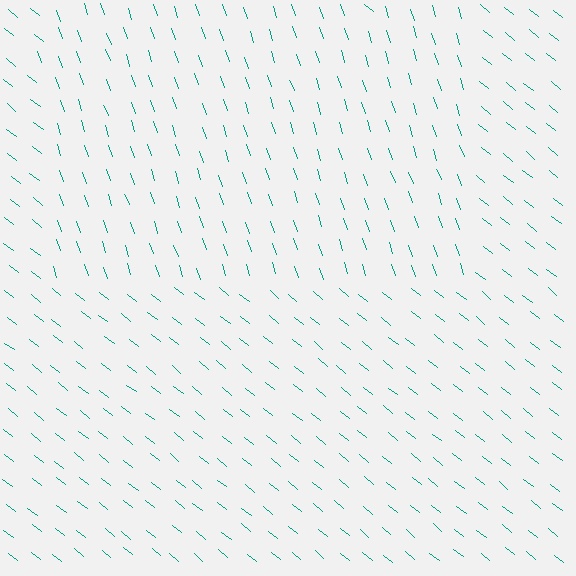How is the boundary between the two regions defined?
The boundary is defined purely by a change in line orientation (approximately 32 degrees difference). All lines are the same color and thickness.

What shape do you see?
I see a rectangle.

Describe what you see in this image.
The image is filled with small teal line segments. A rectangle region in the image has lines oriented differently from the surrounding lines, creating a visible texture boundary.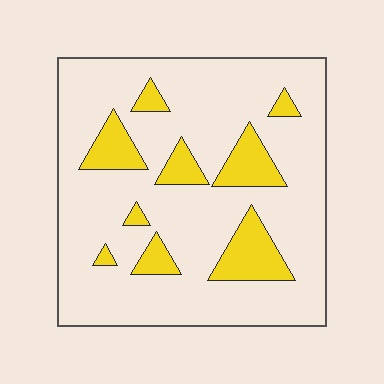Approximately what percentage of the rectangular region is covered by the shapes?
Approximately 20%.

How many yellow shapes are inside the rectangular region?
9.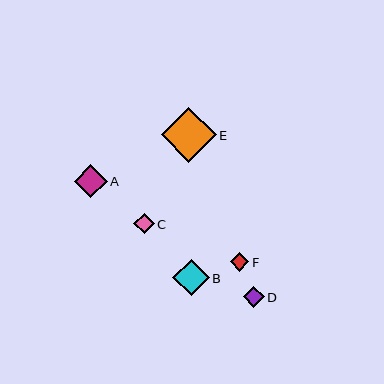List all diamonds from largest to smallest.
From largest to smallest: E, B, A, D, C, F.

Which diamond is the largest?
Diamond E is the largest with a size of approximately 55 pixels.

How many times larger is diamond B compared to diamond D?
Diamond B is approximately 1.7 times the size of diamond D.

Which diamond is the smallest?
Diamond F is the smallest with a size of approximately 19 pixels.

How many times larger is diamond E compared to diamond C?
Diamond E is approximately 2.7 times the size of diamond C.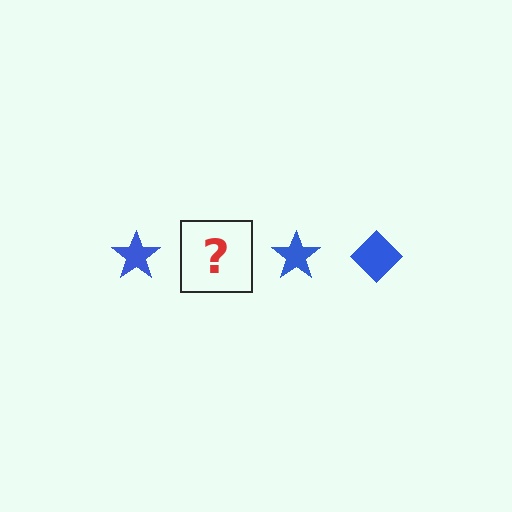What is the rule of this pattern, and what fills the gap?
The rule is that the pattern cycles through star, diamond shapes in blue. The gap should be filled with a blue diamond.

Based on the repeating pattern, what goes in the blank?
The blank should be a blue diamond.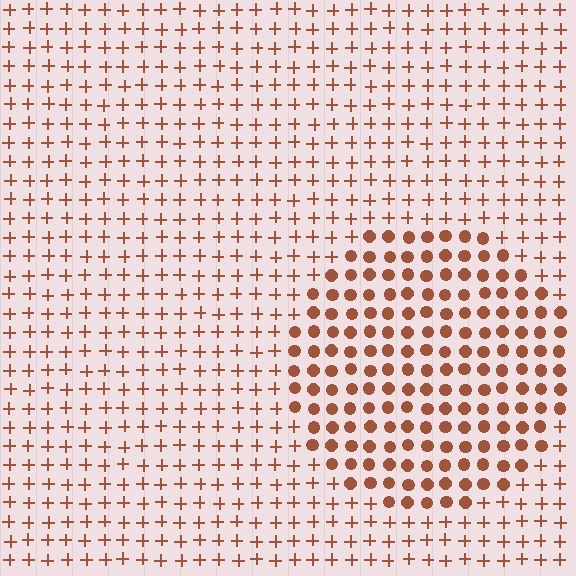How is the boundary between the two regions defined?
The boundary is defined by a change in element shape: circles inside vs. plus signs outside. All elements share the same color and spacing.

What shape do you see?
I see a circle.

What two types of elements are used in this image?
The image uses circles inside the circle region and plus signs outside it.